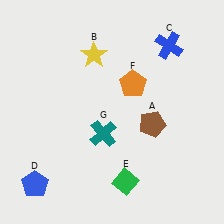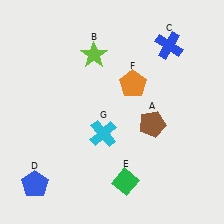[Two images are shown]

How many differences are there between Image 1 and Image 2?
There are 2 differences between the two images.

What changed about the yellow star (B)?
In Image 1, B is yellow. In Image 2, it changed to lime.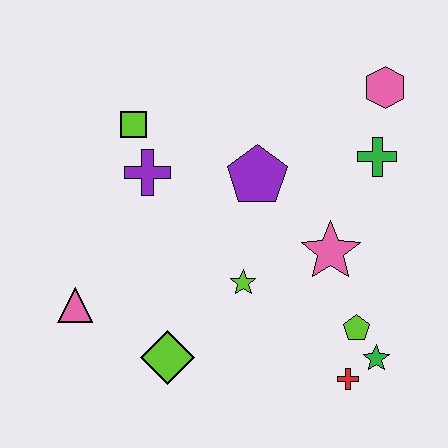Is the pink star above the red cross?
Yes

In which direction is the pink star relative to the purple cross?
The pink star is to the right of the purple cross.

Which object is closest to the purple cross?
The lime square is closest to the purple cross.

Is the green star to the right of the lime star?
Yes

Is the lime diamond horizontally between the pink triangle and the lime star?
Yes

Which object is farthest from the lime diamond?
The pink hexagon is farthest from the lime diamond.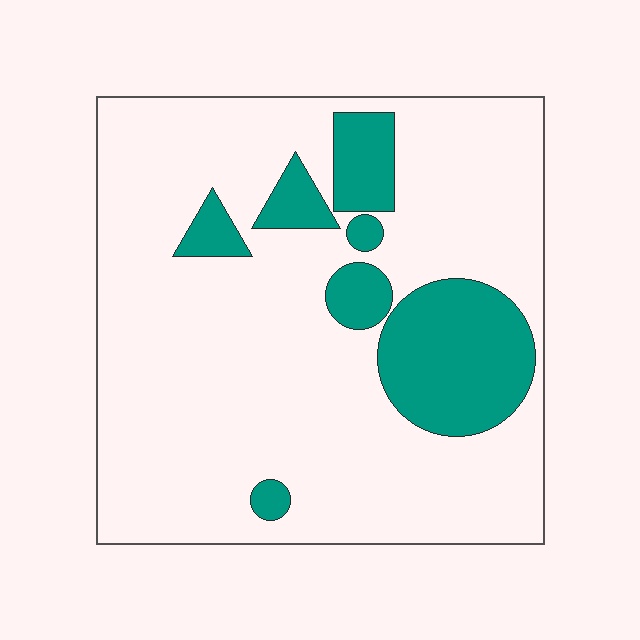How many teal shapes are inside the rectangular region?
7.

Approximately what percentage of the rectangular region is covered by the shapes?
Approximately 20%.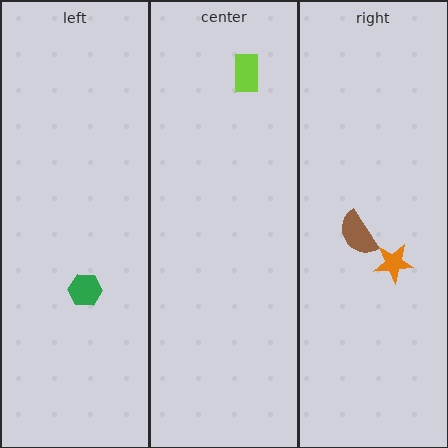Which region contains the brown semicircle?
The right region.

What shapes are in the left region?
The green hexagon.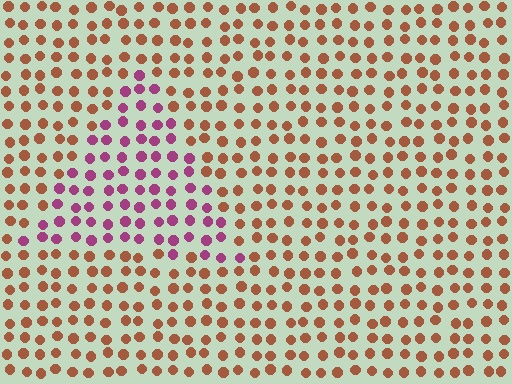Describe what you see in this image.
The image is filled with small brown elements in a uniform arrangement. A triangle-shaped region is visible where the elements are tinted to a slightly different hue, forming a subtle color boundary.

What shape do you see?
I see a triangle.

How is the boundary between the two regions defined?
The boundary is defined purely by a slight shift in hue (about 57 degrees). Spacing, size, and orientation are identical on both sides.